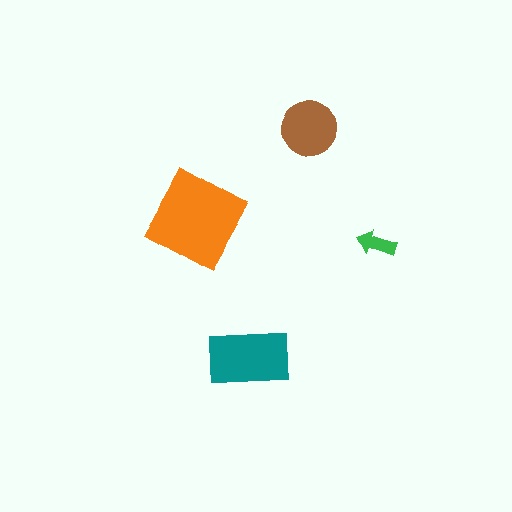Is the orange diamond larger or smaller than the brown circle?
Larger.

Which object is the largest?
The orange diamond.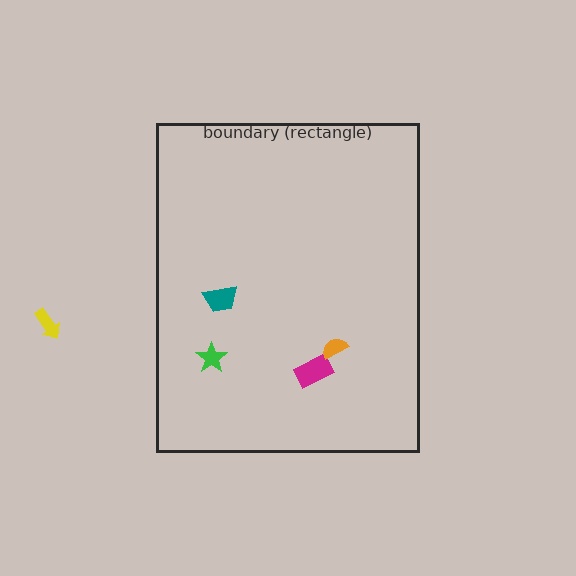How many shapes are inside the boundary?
4 inside, 1 outside.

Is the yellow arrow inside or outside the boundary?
Outside.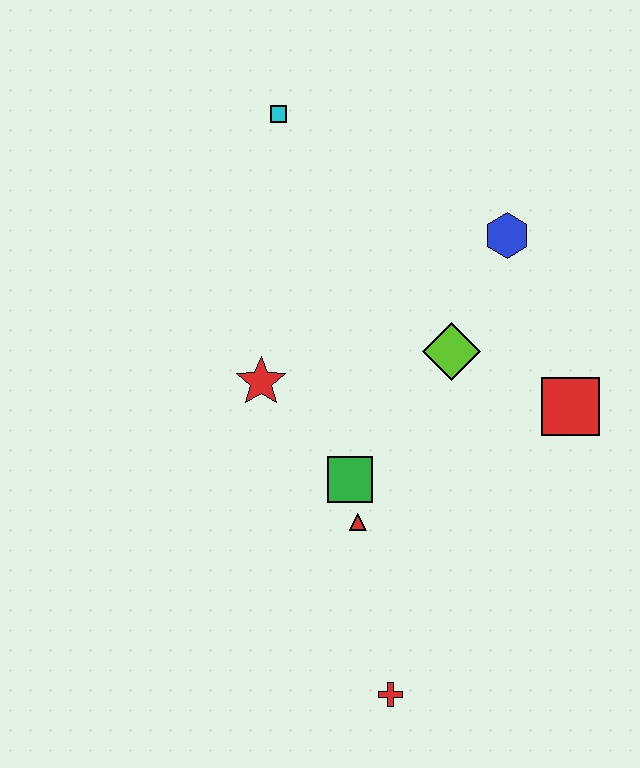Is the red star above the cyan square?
No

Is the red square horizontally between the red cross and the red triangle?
No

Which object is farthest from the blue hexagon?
The red cross is farthest from the blue hexagon.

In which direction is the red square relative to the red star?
The red square is to the right of the red star.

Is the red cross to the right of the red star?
Yes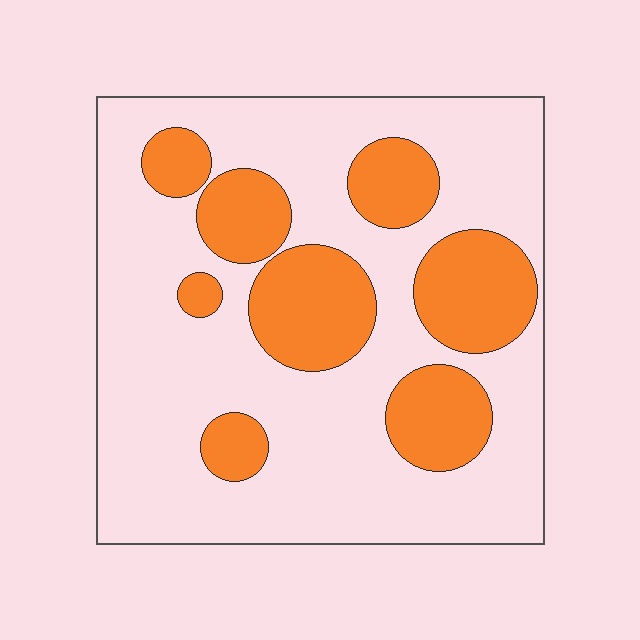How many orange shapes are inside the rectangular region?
8.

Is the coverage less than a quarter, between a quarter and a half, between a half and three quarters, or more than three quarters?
Between a quarter and a half.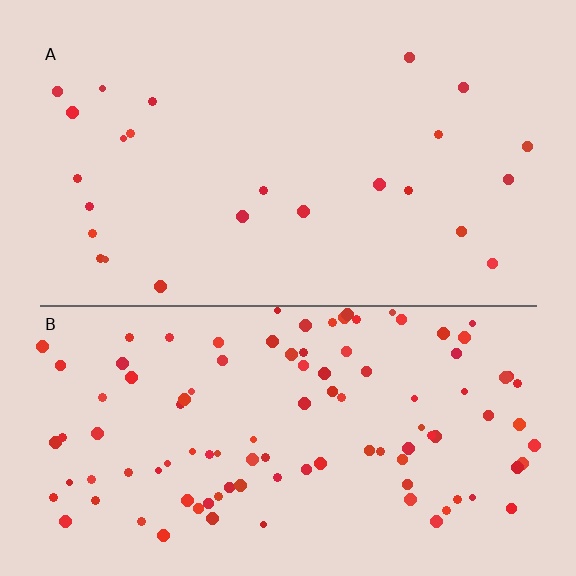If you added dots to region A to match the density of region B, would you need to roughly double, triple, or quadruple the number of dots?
Approximately quadruple.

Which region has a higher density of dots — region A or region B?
B (the bottom).